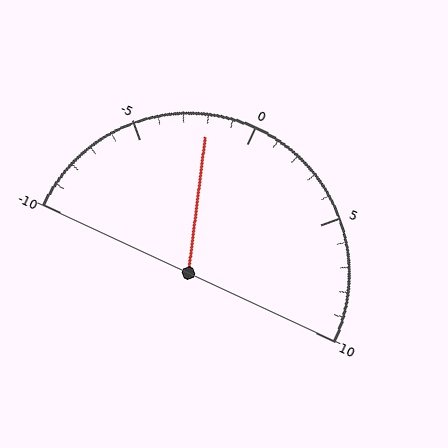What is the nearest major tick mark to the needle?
The nearest major tick mark is 0.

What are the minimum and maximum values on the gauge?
The gauge ranges from -10 to 10.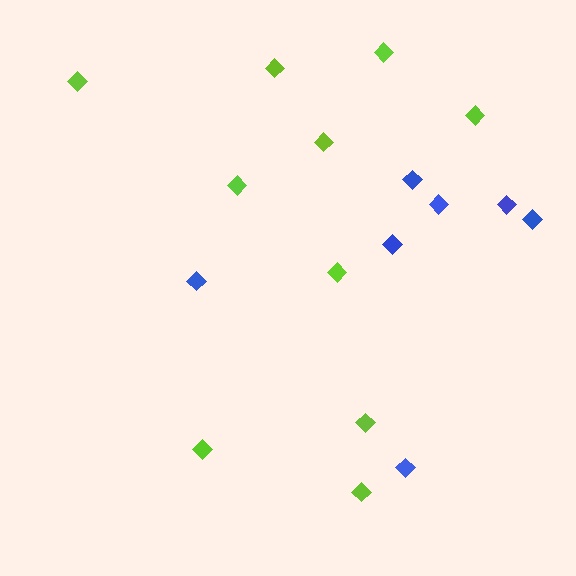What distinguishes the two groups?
There are 2 groups: one group of blue diamonds (7) and one group of lime diamonds (10).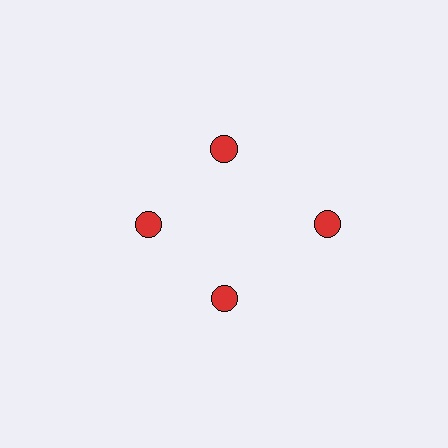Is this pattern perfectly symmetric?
No. The 4 red circles are arranged in a ring, but one element near the 3 o'clock position is pushed outward from the center, breaking the 4-fold rotational symmetry.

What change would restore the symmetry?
The symmetry would be restored by moving it inward, back onto the ring so that all 4 circles sit at equal angles and equal distance from the center.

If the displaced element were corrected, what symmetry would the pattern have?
It would have 4-fold rotational symmetry — the pattern would map onto itself every 90 degrees.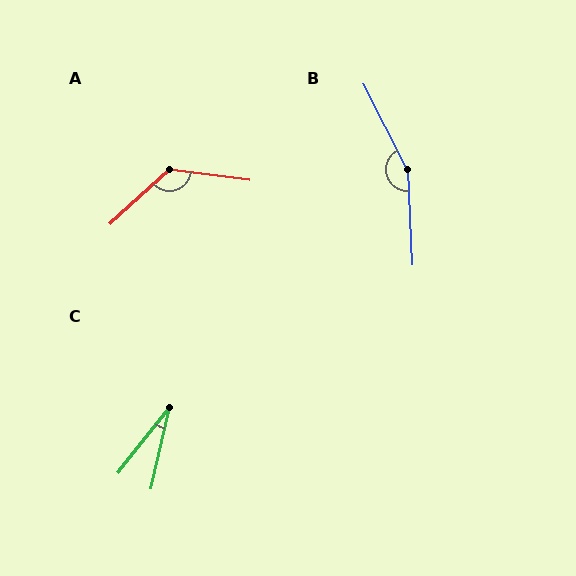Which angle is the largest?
B, at approximately 156 degrees.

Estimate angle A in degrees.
Approximately 130 degrees.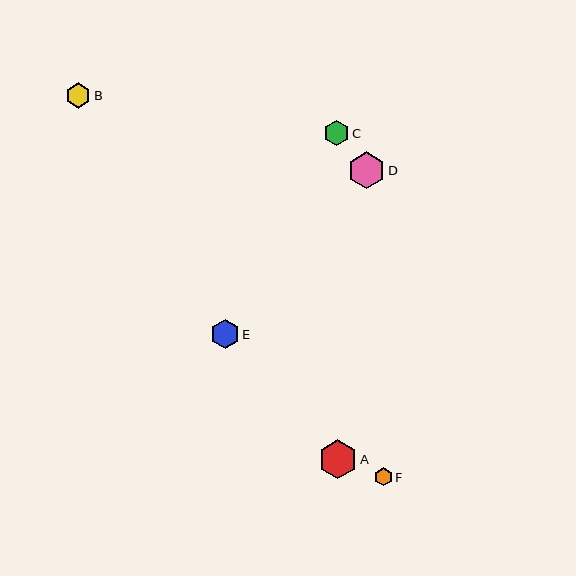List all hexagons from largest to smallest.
From largest to smallest: A, D, E, C, B, F.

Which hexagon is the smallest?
Hexagon F is the smallest with a size of approximately 18 pixels.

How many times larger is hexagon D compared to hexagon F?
Hexagon D is approximately 2.0 times the size of hexagon F.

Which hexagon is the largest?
Hexagon A is the largest with a size of approximately 39 pixels.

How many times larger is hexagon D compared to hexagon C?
Hexagon D is approximately 1.5 times the size of hexagon C.